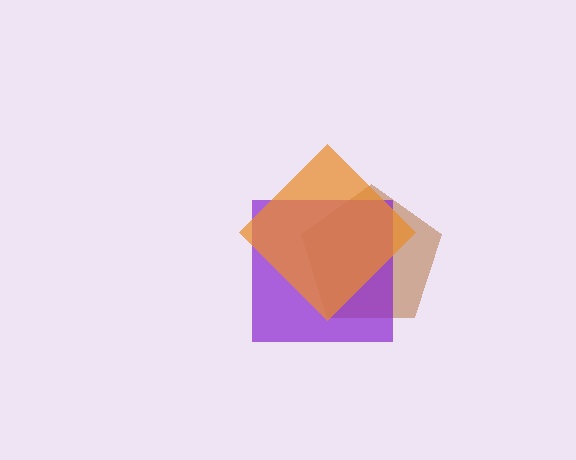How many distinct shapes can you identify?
There are 3 distinct shapes: a brown pentagon, a purple square, an orange diamond.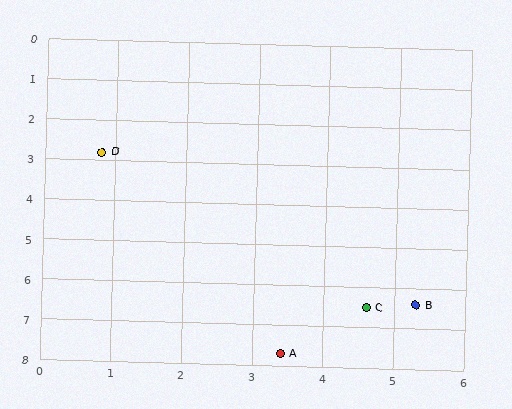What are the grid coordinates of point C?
Point C is at approximately (4.6, 6.5).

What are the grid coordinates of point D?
Point D is at approximately (0.8, 2.8).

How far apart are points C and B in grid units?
Points C and B are about 0.7 grid units apart.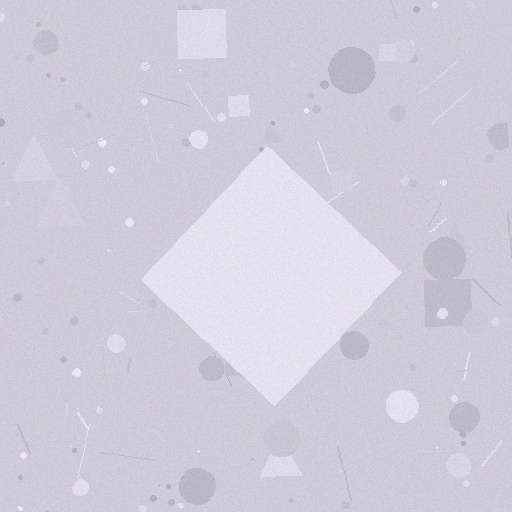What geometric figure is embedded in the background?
A diamond is embedded in the background.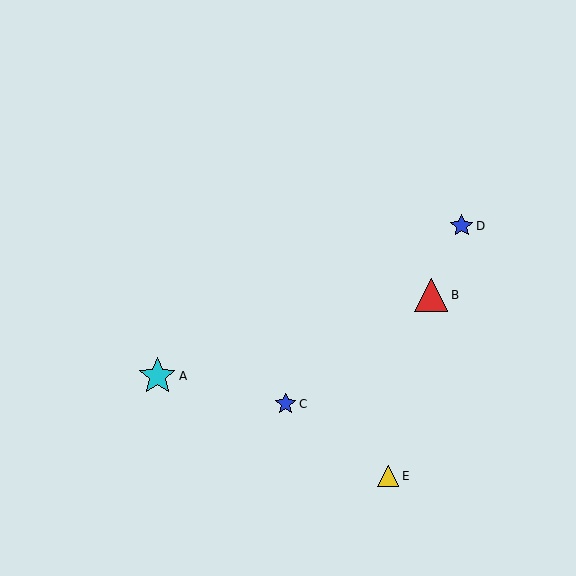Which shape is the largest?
The cyan star (labeled A) is the largest.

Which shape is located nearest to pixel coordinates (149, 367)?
The cyan star (labeled A) at (157, 376) is nearest to that location.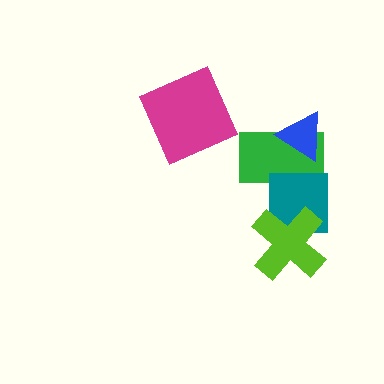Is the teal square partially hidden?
Yes, it is partially covered by another shape.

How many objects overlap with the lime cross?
1 object overlaps with the lime cross.